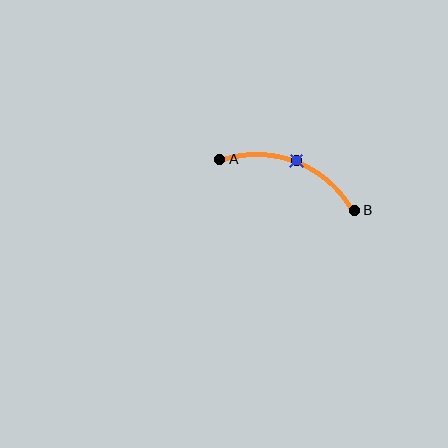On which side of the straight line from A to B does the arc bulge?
The arc bulges above the straight line connecting A and B.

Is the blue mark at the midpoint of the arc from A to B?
Yes. The blue mark lies on the arc at equal arc-length from both A and B — it is the arc midpoint.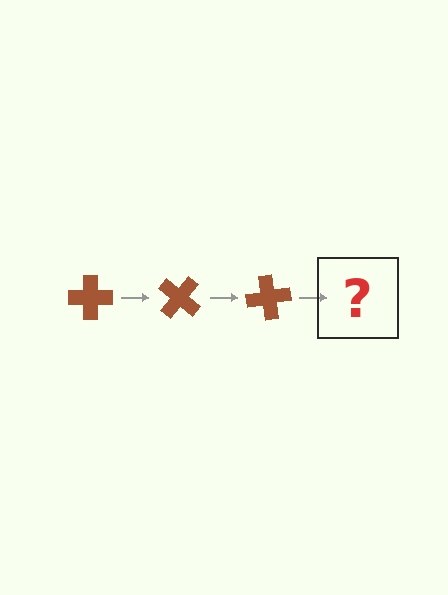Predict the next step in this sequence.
The next step is a brown cross rotated 120 degrees.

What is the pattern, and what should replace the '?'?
The pattern is that the cross rotates 40 degrees each step. The '?' should be a brown cross rotated 120 degrees.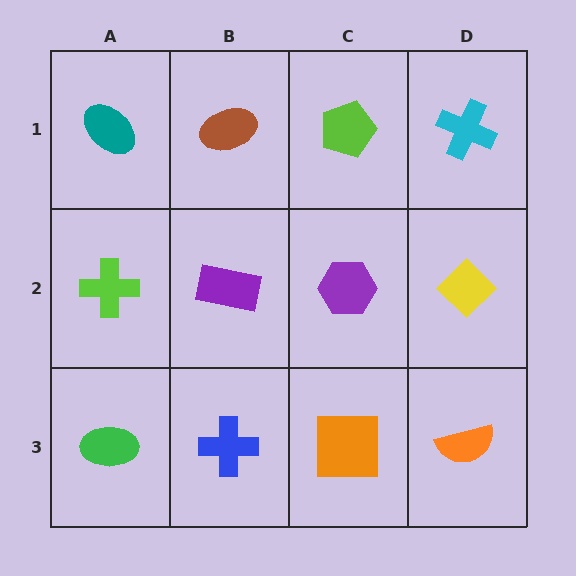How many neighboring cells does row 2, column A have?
3.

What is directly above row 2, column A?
A teal ellipse.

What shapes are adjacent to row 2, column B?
A brown ellipse (row 1, column B), a blue cross (row 3, column B), a lime cross (row 2, column A), a purple hexagon (row 2, column C).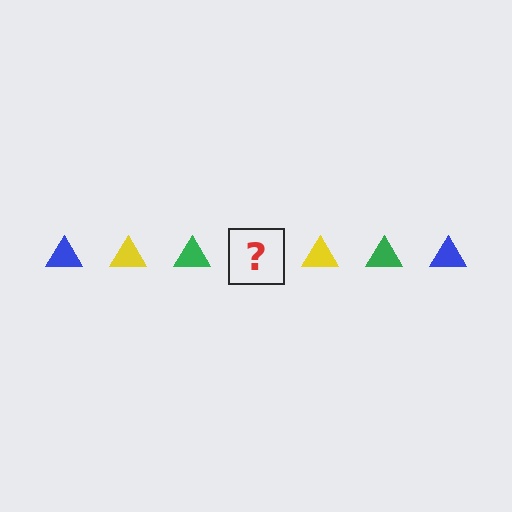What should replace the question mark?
The question mark should be replaced with a blue triangle.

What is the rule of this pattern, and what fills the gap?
The rule is that the pattern cycles through blue, yellow, green triangles. The gap should be filled with a blue triangle.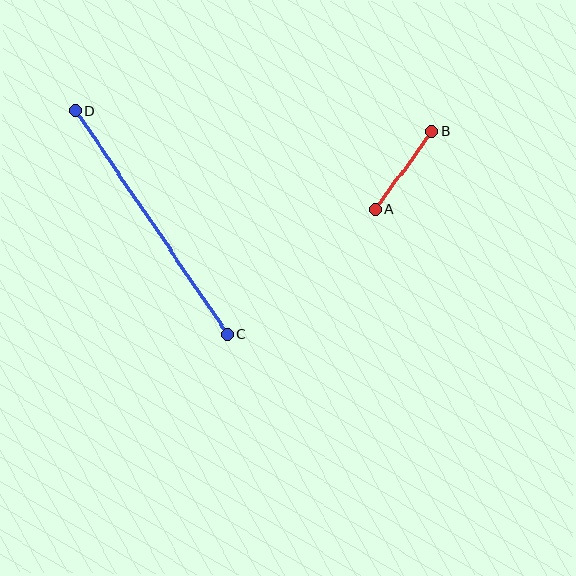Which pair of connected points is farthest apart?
Points C and D are farthest apart.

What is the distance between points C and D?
The distance is approximately 270 pixels.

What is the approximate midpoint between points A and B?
The midpoint is at approximately (404, 170) pixels.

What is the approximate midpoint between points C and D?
The midpoint is at approximately (152, 223) pixels.